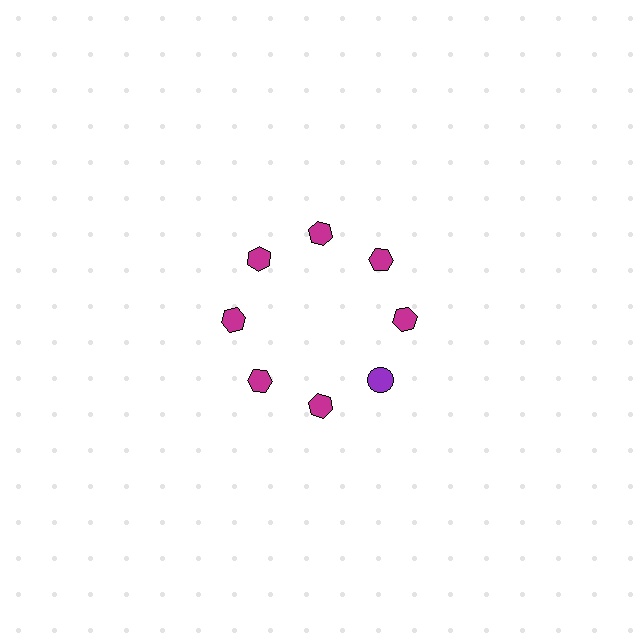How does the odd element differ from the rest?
It differs in both color (purple instead of magenta) and shape (circle instead of hexagon).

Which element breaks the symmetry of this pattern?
The purple circle at roughly the 4 o'clock position breaks the symmetry. All other shapes are magenta hexagons.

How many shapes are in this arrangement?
There are 8 shapes arranged in a ring pattern.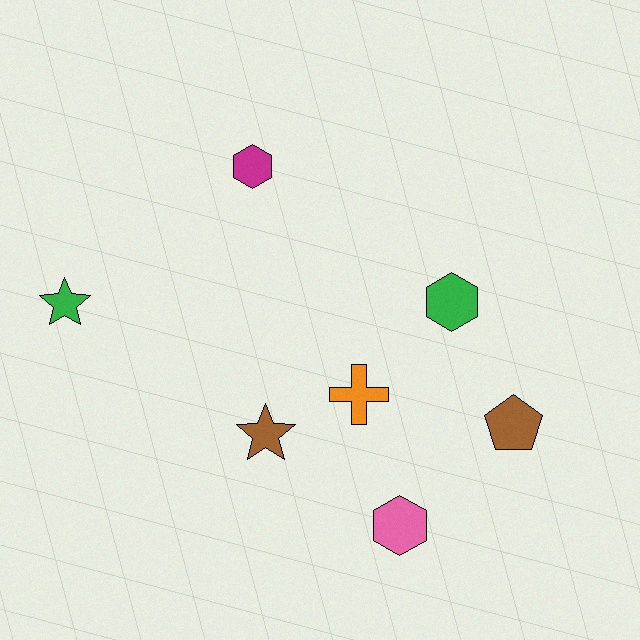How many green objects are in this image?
There are 2 green objects.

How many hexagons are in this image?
There are 3 hexagons.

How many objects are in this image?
There are 7 objects.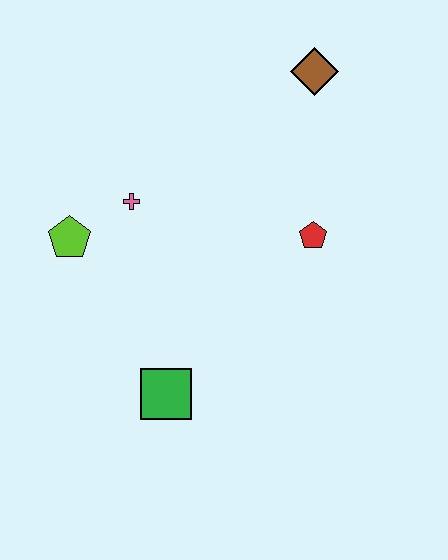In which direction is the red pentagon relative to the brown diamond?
The red pentagon is below the brown diamond.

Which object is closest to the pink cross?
The lime pentagon is closest to the pink cross.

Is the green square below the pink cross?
Yes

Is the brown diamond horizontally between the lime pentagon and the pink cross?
No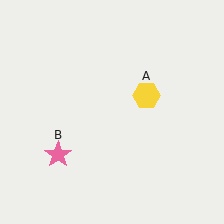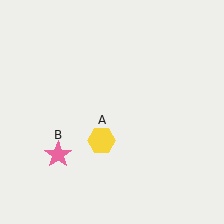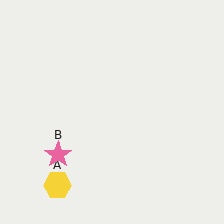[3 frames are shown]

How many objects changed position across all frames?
1 object changed position: yellow hexagon (object A).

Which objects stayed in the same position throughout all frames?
Pink star (object B) remained stationary.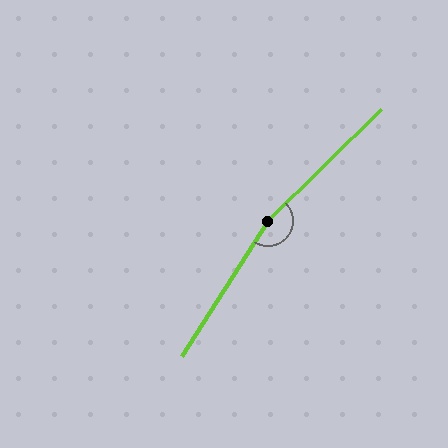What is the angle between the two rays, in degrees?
Approximately 167 degrees.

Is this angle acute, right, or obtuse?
It is obtuse.